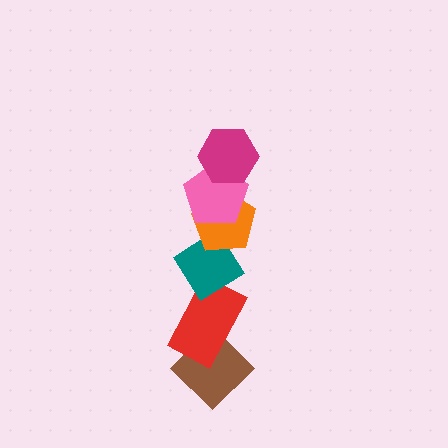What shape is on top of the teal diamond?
The orange pentagon is on top of the teal diamond.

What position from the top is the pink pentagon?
The pink pentagon is 2nd from the top.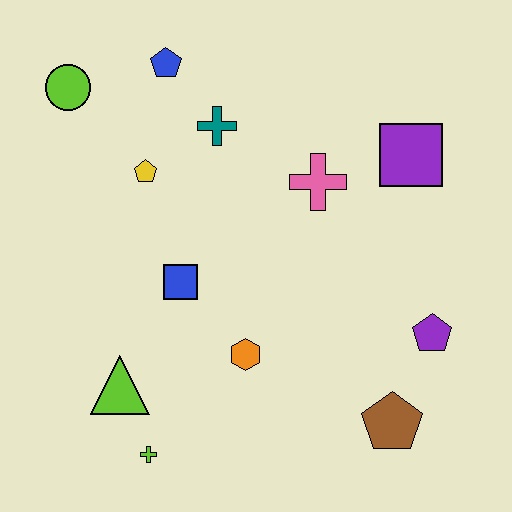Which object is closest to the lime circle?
The blue pentagon is closest to the lime circle.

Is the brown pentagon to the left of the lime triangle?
No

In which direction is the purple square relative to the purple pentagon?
The purple square is above the purple pentagon.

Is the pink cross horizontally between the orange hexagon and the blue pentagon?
No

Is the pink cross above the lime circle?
No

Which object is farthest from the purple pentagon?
The lime circle is farthest from the purple pentagon.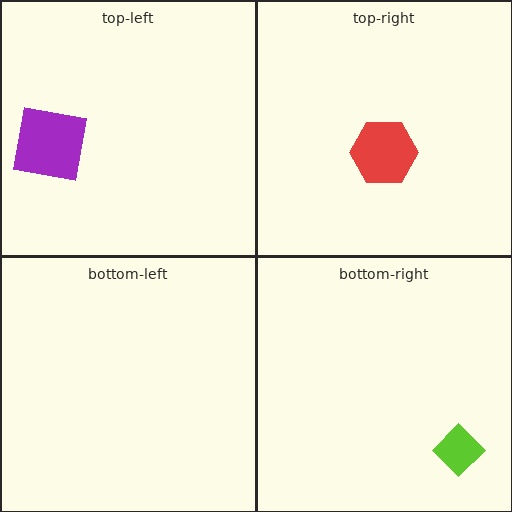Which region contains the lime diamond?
The bottom-right region.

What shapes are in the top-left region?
The purple square.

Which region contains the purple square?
The top-left region.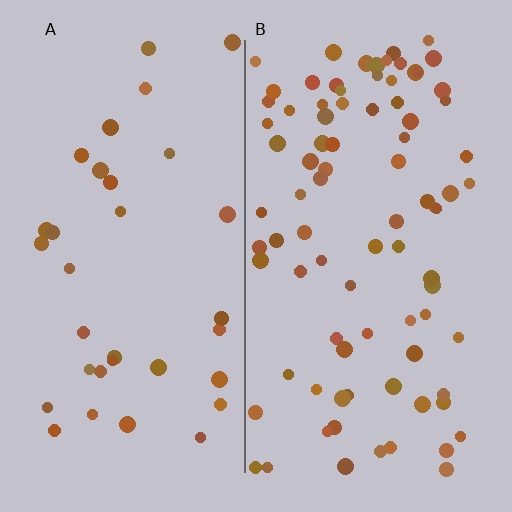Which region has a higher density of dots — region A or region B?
B (the right).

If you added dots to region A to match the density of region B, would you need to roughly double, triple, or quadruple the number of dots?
Approximately triple.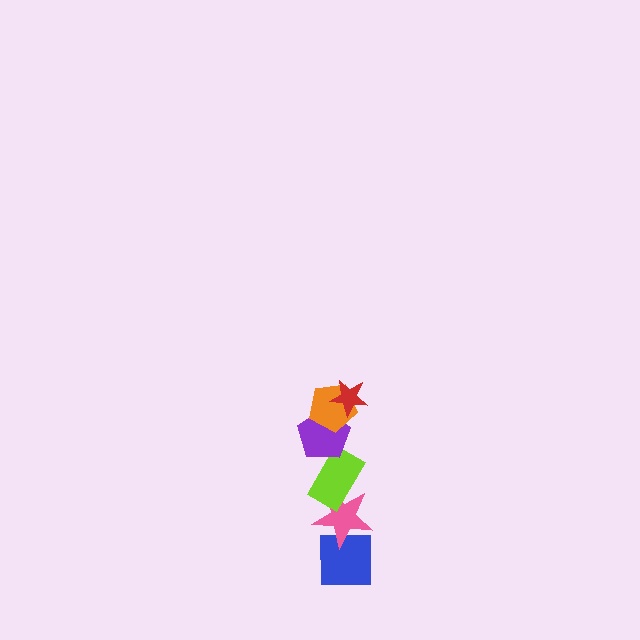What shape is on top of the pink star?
The lime rectangle is on top of the pink star.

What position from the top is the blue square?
The blue square is 6th from the top.